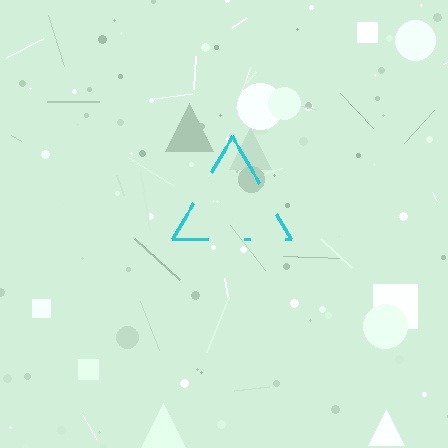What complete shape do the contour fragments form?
The contour fragments form a triangle.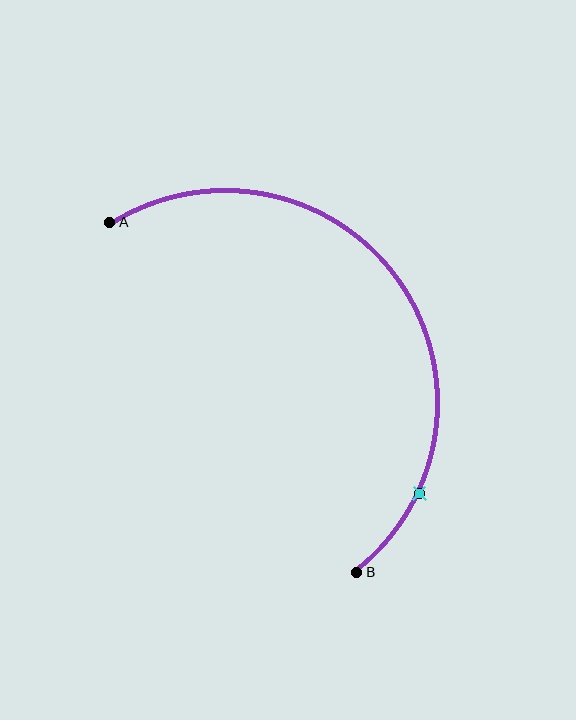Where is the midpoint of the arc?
The arc midpoint is the point on the curve farthest from the straight line joining A and B. It sits above and to the right of that line.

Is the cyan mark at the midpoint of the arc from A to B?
No. The cyan mark lies on the arc but is closer to endpoint B. The arc midpoint would be at the point on the curve equidistant along the arc from both A and B.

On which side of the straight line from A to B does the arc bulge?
The arc bulges above and to the right of the straight line connecting A and B.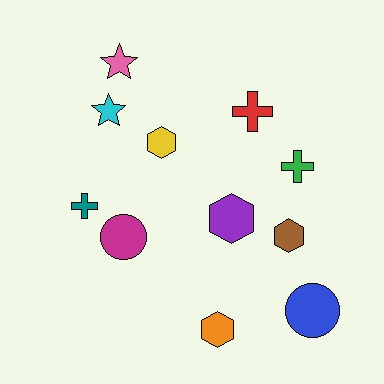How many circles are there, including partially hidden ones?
There are 2 circles.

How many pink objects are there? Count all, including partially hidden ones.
There is 1 pink object.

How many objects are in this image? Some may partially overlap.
There are 11 objects.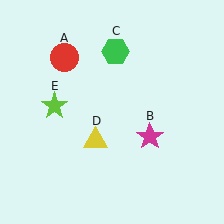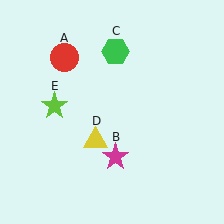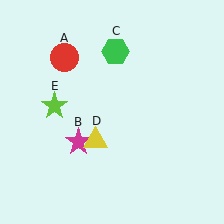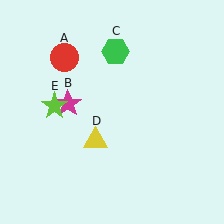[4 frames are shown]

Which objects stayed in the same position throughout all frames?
Red circle (object A) and green hexagon (object C) and yellow triangle (object D) and lime star (object E) remained stationary.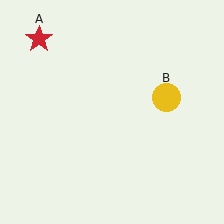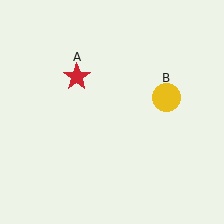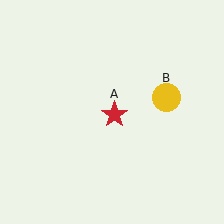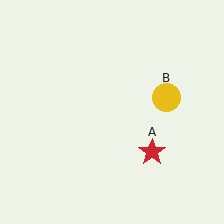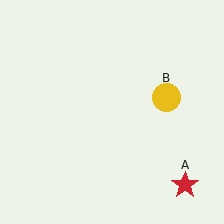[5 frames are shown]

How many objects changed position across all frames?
1 object changed position: red star (object A).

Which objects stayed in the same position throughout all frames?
Yellow circle (object B) remained stationary.